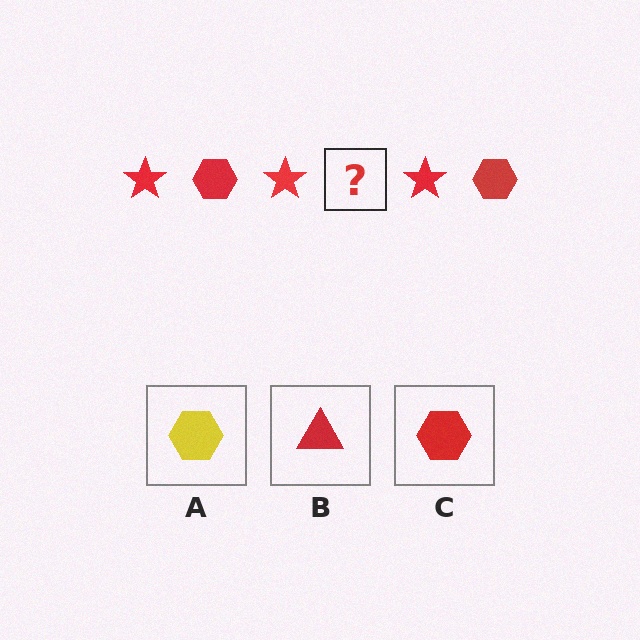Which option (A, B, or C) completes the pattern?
C.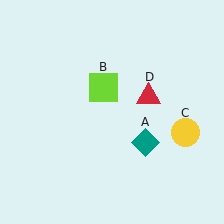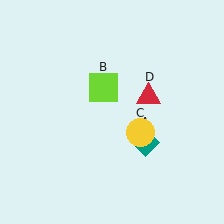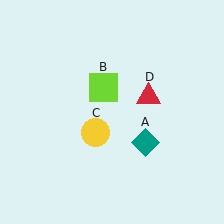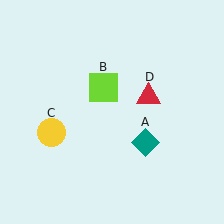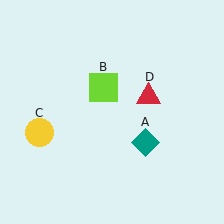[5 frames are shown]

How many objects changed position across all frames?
1 object changed position: yellow circle (object C).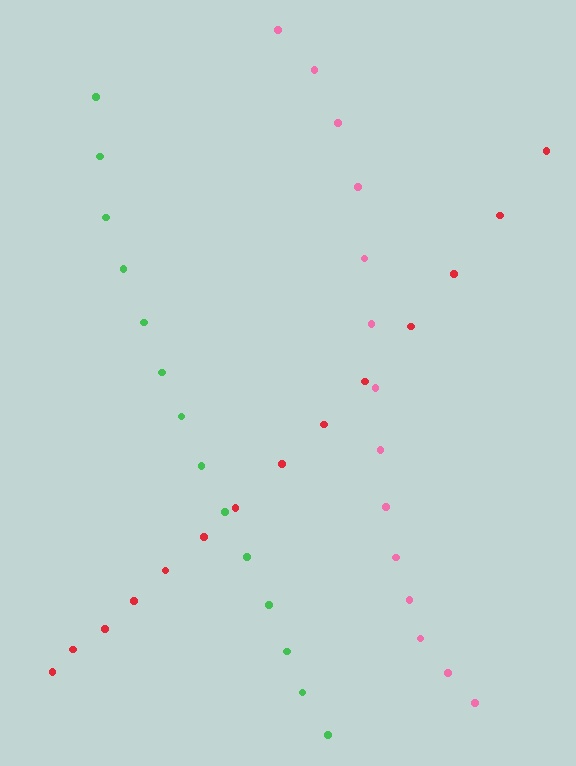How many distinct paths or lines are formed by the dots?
There are 3 distinct paths.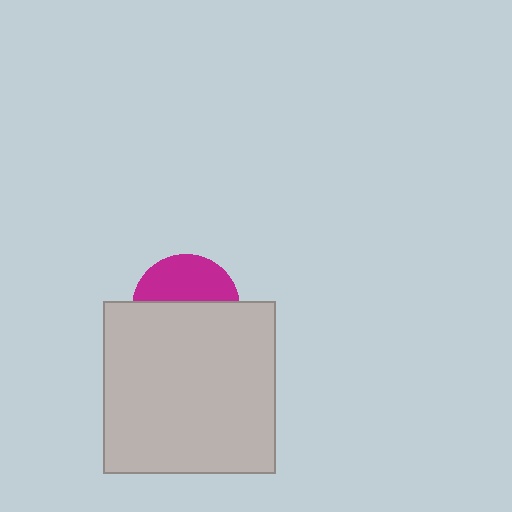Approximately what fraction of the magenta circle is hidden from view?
Roughly 58% of the magenta circle is hidden behind the light gray square.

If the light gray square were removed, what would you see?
You would see the complete magenta circle.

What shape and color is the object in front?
The object in front is a light gray square.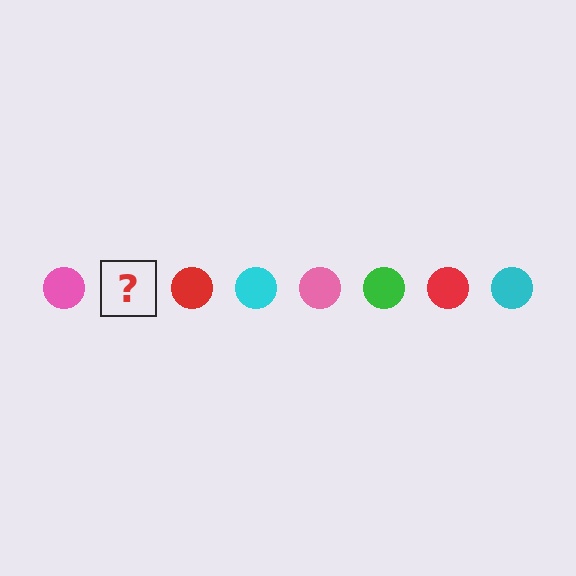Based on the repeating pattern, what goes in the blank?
The blank should be a green circle.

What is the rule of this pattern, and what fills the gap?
The rule is that the pattern cycles through pink, green, red, cyan circles. The gap should be filled with a green circle.